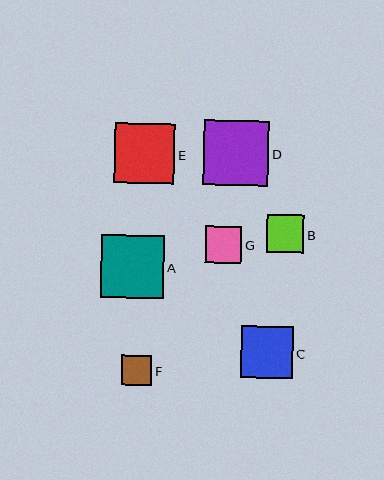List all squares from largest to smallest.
From largest to smallest: D, A, E, C, B, G, F.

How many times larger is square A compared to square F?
Square A is approximately 2.1 times the size of square F.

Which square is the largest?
Square D is the largest with a size of approximately 65 pixels.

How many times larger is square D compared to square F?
Square D is approximately 2.2 times the size of square F.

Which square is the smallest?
Square F is the smallest with a size of approximately 30 pixels.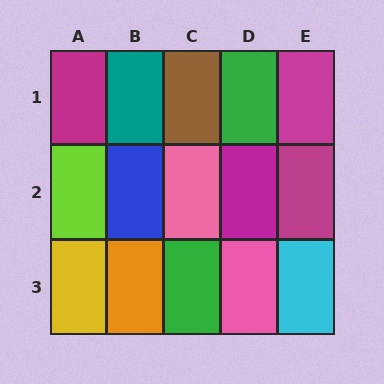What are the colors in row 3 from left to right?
Yellow, orange, green, pink, cyan.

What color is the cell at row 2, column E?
Magenta.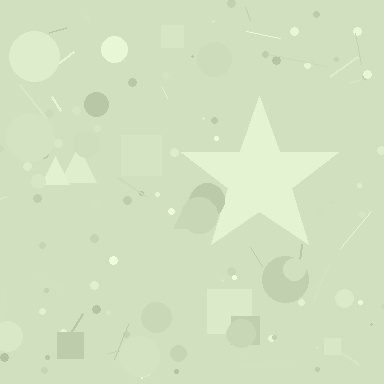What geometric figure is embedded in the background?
A star is embedded in the background.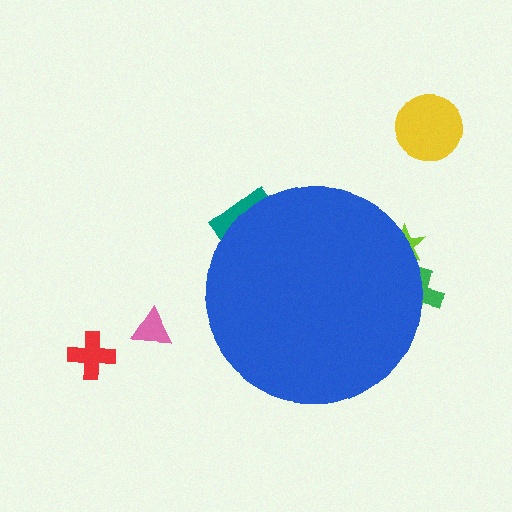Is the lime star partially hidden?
Yes, the lime star is partially hidden behind the blue circle.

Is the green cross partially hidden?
Yes, the green cross is partially hidden behind the blue circle.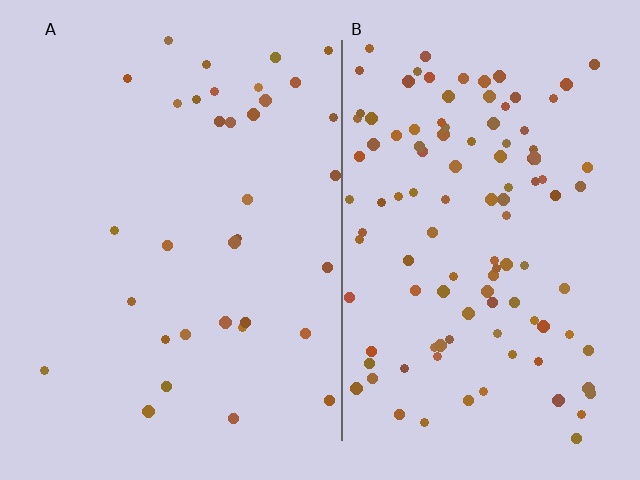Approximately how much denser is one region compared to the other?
Approximately 3.3× — region B over region A.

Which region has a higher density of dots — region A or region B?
B (the right).